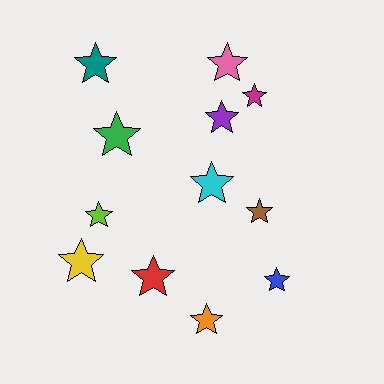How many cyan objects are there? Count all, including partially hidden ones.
There is 1 cyan object.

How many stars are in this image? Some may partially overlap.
There are 12 stars.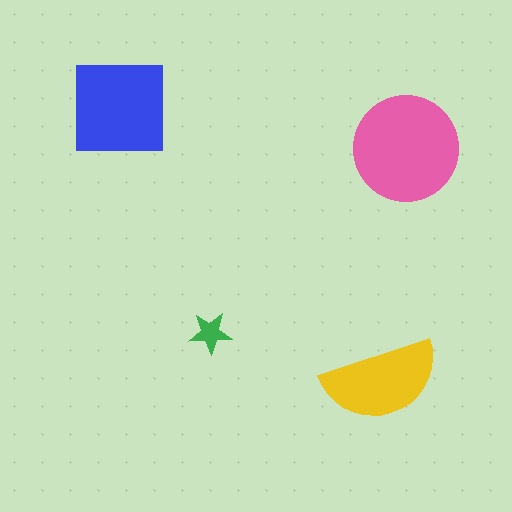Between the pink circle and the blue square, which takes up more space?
The pink circle.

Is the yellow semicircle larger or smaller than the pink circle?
Smaller.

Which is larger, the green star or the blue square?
The blue square.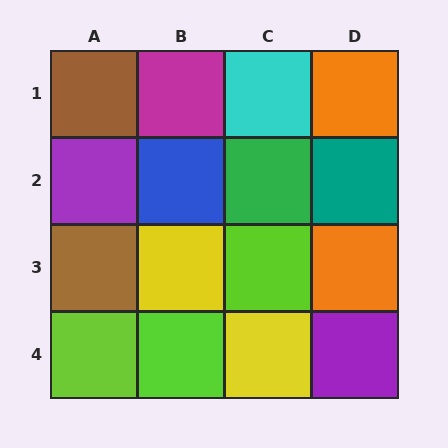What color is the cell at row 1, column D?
Orange.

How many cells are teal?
1 cell is teal.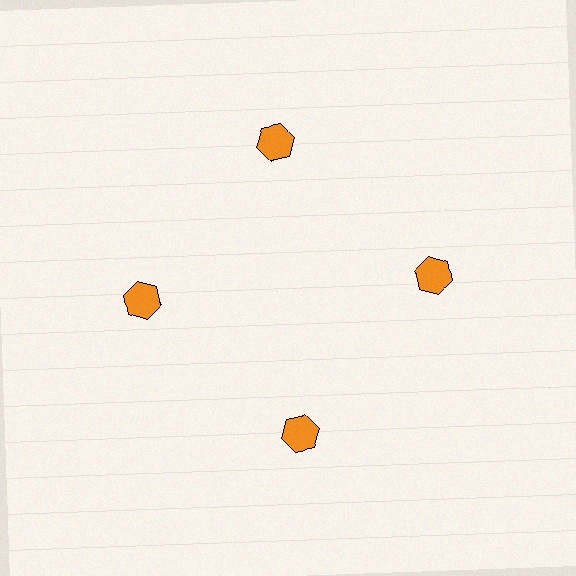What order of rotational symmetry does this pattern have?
This pattern has 4-fold rotational symmetry.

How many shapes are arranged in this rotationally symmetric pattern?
There are 4 shapes, arranged in 4 groups of 1.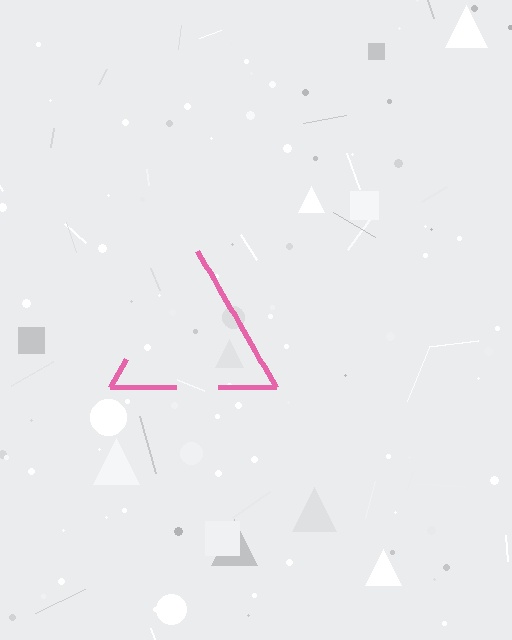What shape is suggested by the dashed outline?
The dashed outline suggests a triangle.